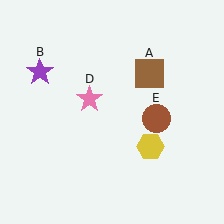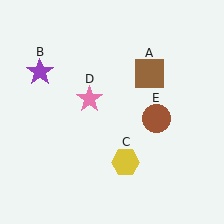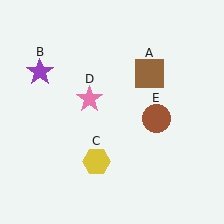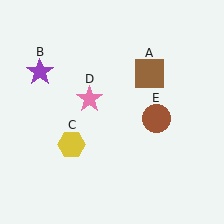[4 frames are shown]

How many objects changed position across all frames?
1 object changed position: yellow hexagon (object C).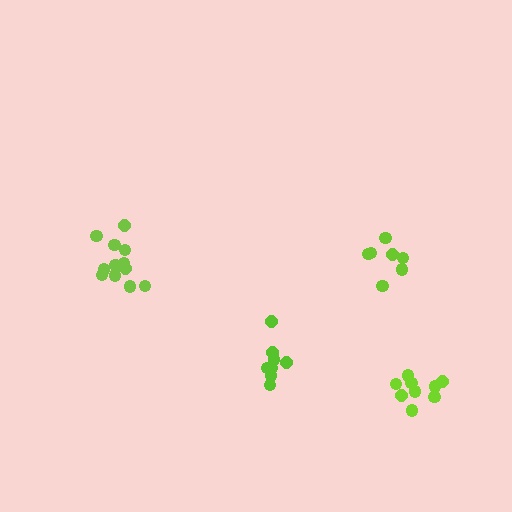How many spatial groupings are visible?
There are 4 spatial groupings.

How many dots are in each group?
Group 1: 12 dots, Group 2: 9 dots, Group 3: 8 dots, Group 4: 7 dots (36 total).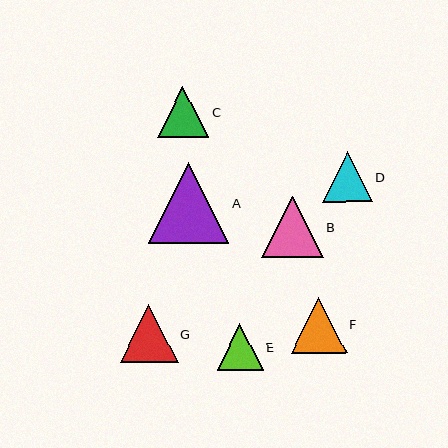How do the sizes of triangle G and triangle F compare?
Triangle G and triangle F are approximately the same size.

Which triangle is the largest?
Triangle A is the largest with a size of approximately 80 pixels.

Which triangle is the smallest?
Triangle E is the smallest with a size of approximately 46 pixels.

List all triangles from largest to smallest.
From largest to smallest: A, B, G, F, C, D, E.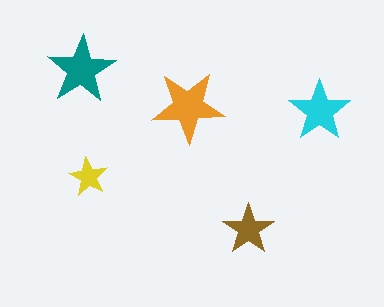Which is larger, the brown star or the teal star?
The teal one.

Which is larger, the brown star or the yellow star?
The brown one.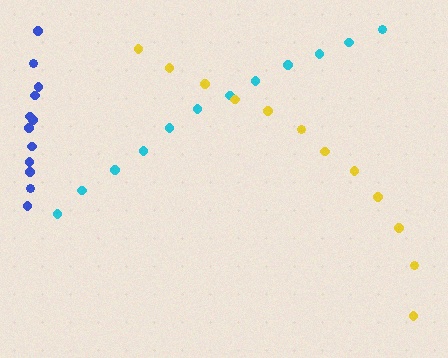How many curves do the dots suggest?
There are 3 distinct paths.